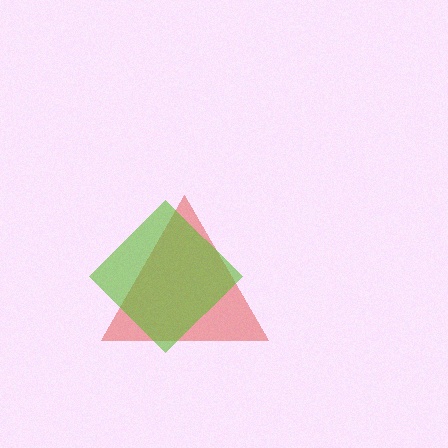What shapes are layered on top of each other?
The layered shapes are: a red triangle, a lime diamond.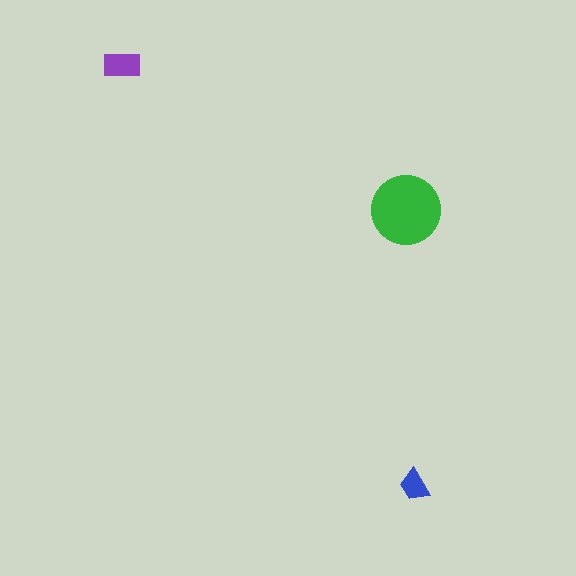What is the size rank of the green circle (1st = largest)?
1st.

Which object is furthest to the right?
The blue trapezoid is rightmost.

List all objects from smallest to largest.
The blue trapezoid, the purple rectangle, the green circle.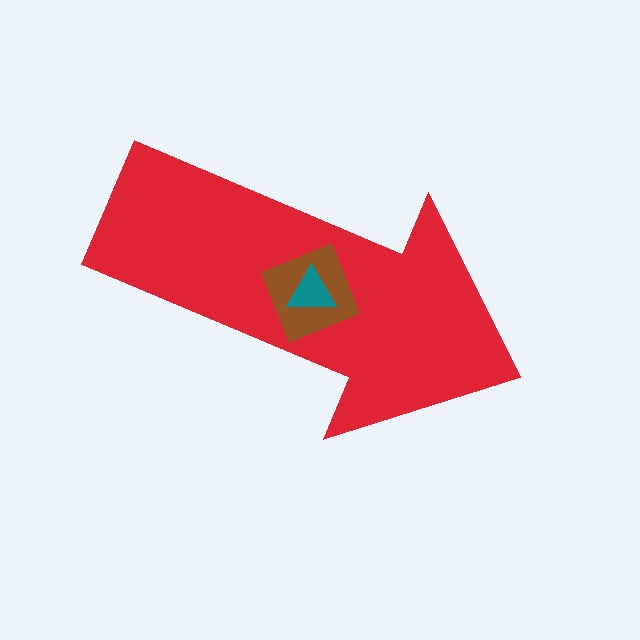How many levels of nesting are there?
3.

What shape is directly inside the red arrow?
The brown diamond.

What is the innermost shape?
The teal triangle.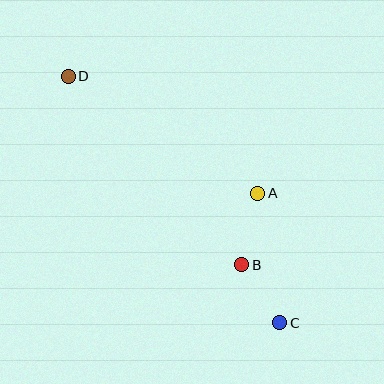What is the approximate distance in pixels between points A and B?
The distance between A and B is approximately 73 pixels.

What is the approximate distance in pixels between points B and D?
The distance between B and D is approximately 256 pixels.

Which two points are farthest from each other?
Points C and D are farthest from each other.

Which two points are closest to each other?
Points B and C are closest to each other.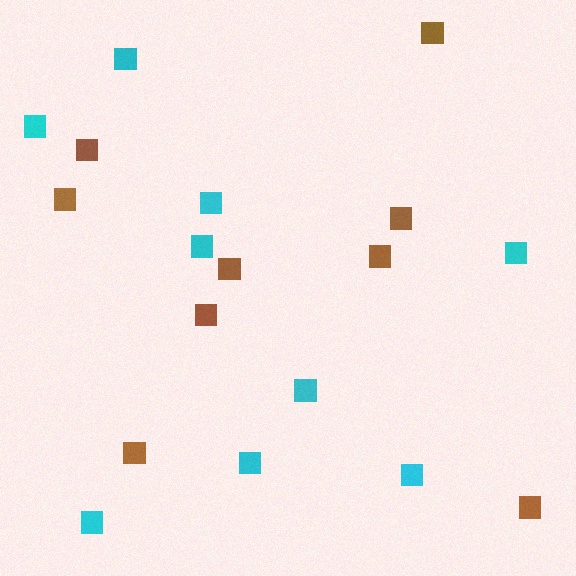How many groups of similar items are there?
There are 2 groups: one group of brown squares (9) and one group of cyan squares (9).